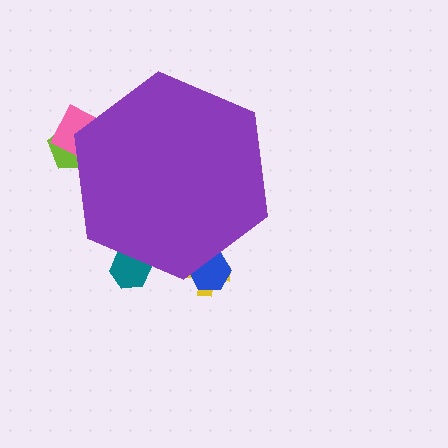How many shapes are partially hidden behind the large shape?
6 shapes are partially hidden.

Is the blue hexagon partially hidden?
Yes, the blue hexagon is partially hidden behind the purple hexagon.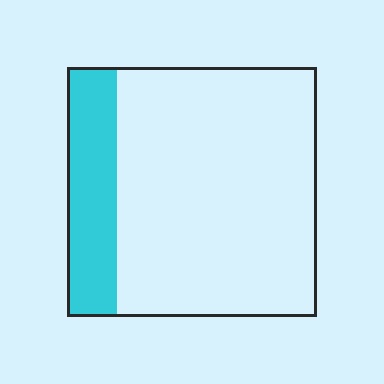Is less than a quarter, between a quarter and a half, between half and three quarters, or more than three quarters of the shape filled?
Less than a quarter.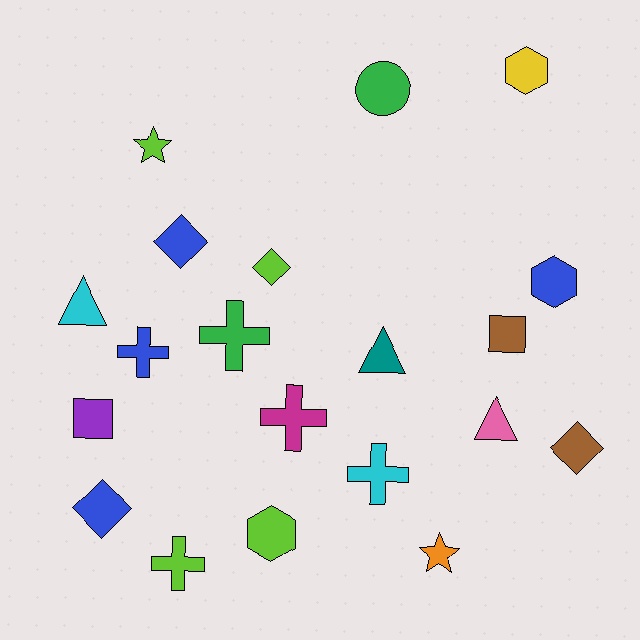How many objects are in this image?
There are 20 objects.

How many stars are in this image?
There are 2 stars.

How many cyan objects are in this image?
There are 2 cyan objects.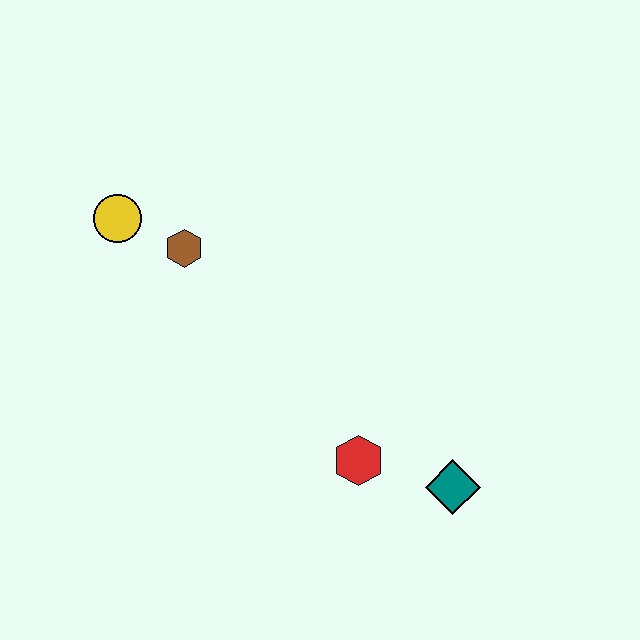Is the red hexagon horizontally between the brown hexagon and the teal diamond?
Yes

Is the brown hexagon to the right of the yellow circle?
Yes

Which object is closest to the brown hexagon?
The yellow circle is closest to the brown hexagon.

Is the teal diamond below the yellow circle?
Yes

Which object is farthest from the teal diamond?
The yellow circle is farthest from the teal diamond.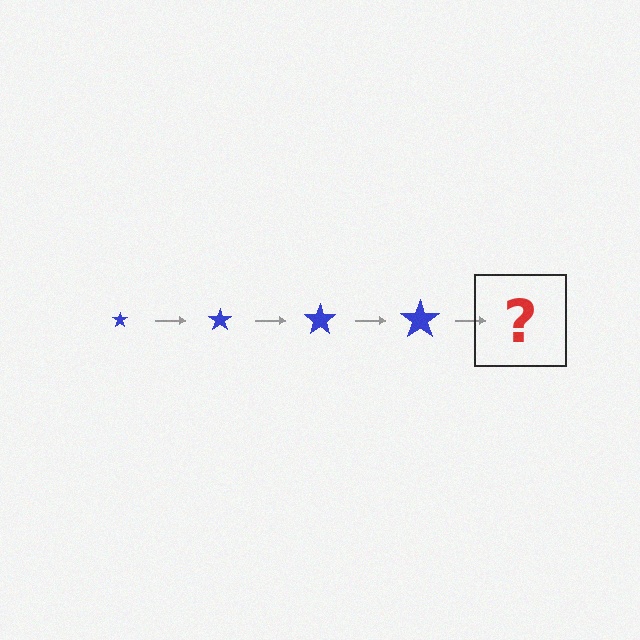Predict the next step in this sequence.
The next step is a blue star, larger than the previous one.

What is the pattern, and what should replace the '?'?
The pattern is that the star gets progressively larger each step. The '?' should be a blue star, larger than the previous one.